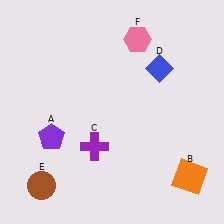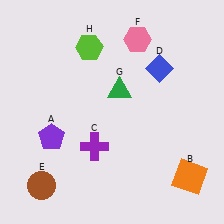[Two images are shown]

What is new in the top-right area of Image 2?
A green triangle (G) was added in the top-right area of Image 2.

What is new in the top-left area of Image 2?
A lime hexagon (H) was added in the top-left area of Image 2.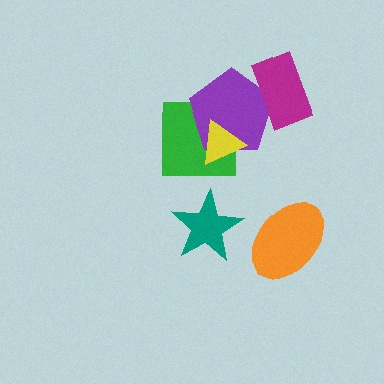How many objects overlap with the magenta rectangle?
1 object overlaps with the magenta rectangle.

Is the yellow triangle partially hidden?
No, no other shape covers it.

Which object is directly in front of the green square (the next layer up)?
The purple pentagon is directly in front of the green square.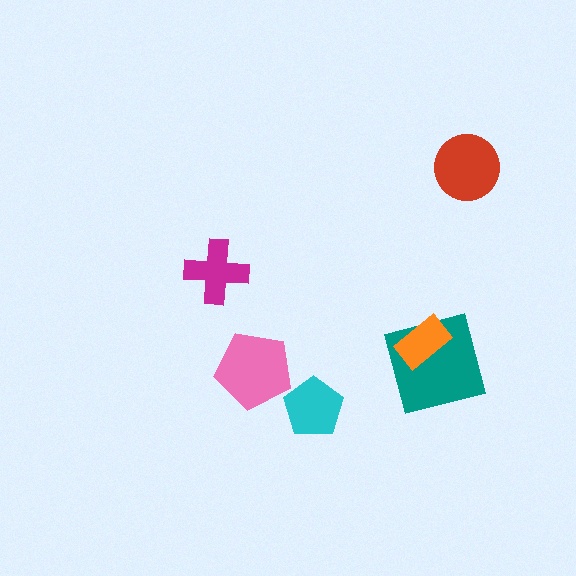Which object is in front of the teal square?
The orange rectangle is in front of the teal square.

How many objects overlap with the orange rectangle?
1 object overlaps with the orange rectangle.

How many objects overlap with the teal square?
1 object overlaps with the teal square.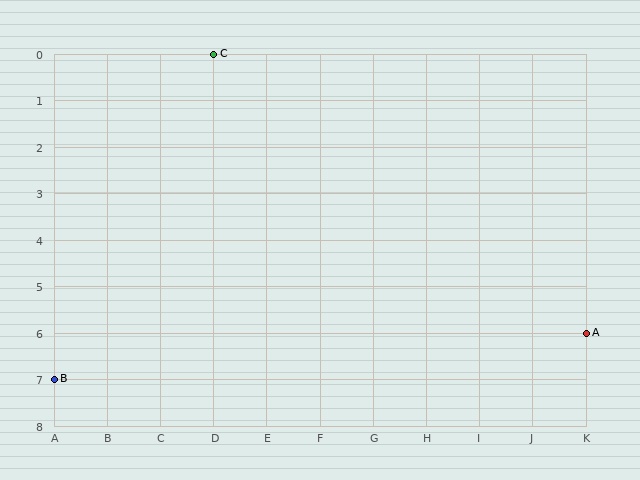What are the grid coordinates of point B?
Point B is at grid coordinates (A, 7).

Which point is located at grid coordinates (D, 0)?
Point C is at (D, 0).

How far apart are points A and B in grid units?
Points A and B are 10 columns and 1 row apart (about 10.0 grid units diagonally).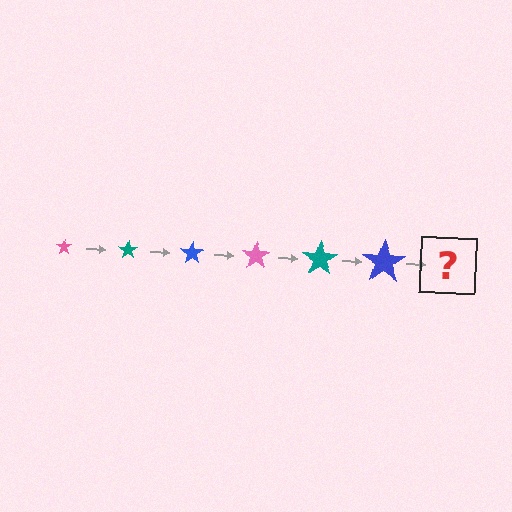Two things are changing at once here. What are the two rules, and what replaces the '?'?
The two rules are that the star grows larger each step and the color cycles through pink, teal, and blue. The '?' should be a pink star, larger than the previous one.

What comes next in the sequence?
The next element should be a pink star, larger than the previous one.